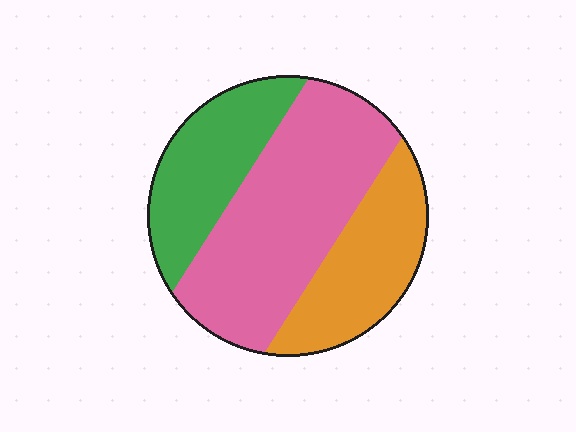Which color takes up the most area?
Pink, at roughly 50%.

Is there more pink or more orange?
Pink.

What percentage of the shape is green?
Green covers roughly 25% of the shape.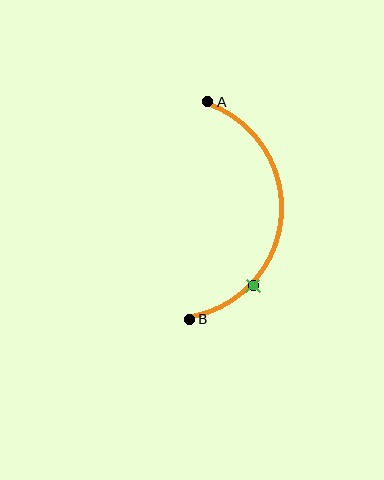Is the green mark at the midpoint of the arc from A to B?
No. The green mark lies on the arc but is closer to endpoint B. The arc midpoint would be at the point on the curve equidistant along the arc from both A and B.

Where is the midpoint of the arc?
The arc midpoint is the point on the curve farthest from the straight line joining A and B. It sits to the right of that line.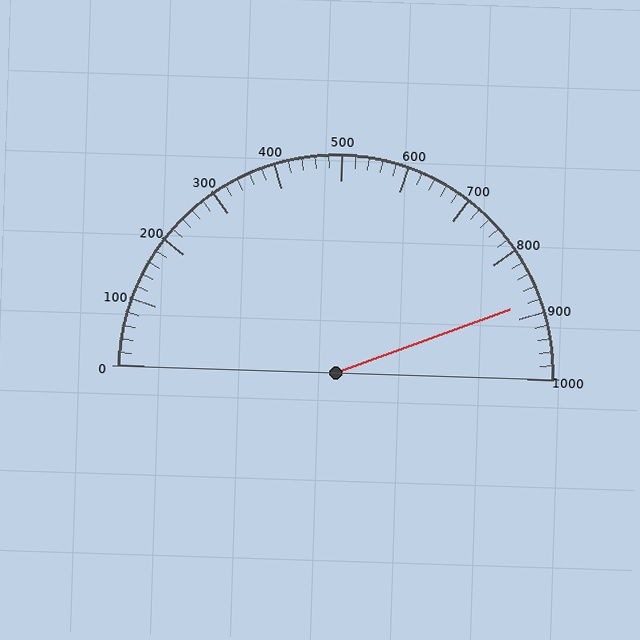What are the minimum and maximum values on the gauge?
The gauge ranges from 0 to 1000.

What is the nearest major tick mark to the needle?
The nearest major tick mark is 900.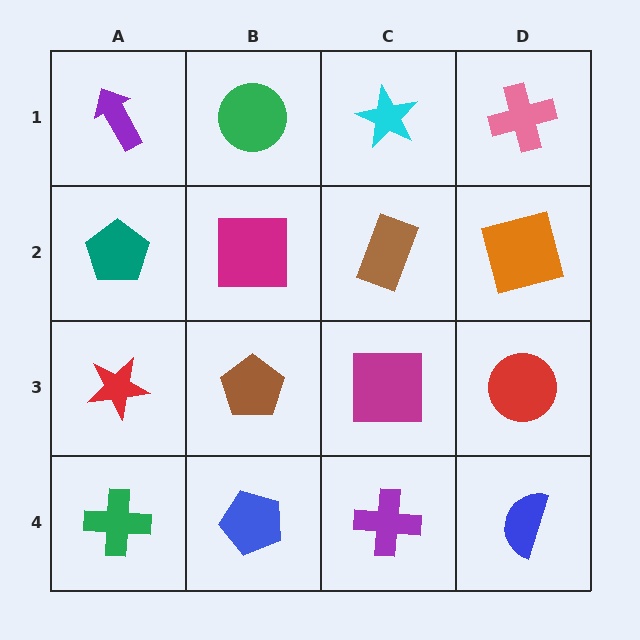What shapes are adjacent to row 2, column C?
A cyan star (row 1, column C), a magenta square (row 3, column C), a magenta square (row 2, column B), an orange square (row 2, column D).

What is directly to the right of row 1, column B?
A cyan star.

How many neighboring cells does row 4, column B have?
3.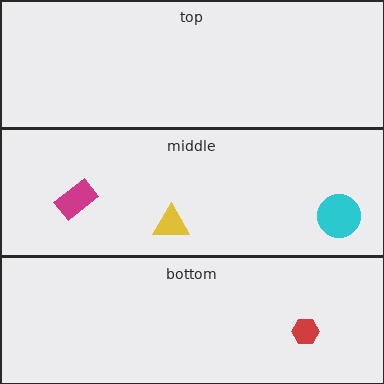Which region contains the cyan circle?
The middle region.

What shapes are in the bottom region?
The red hexagon.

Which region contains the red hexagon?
The bottom region.